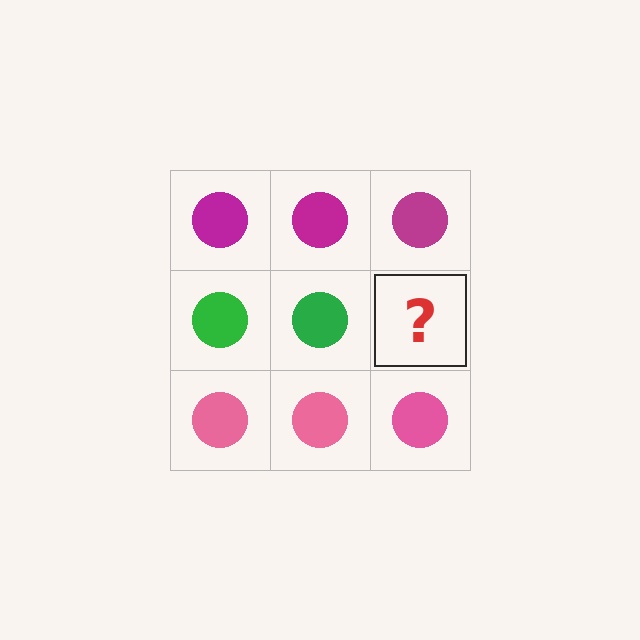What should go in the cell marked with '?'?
The missing cell should contain a green circle.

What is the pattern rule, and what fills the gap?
The rule is that each row has a consistent color. The gap should be filled with a green circle.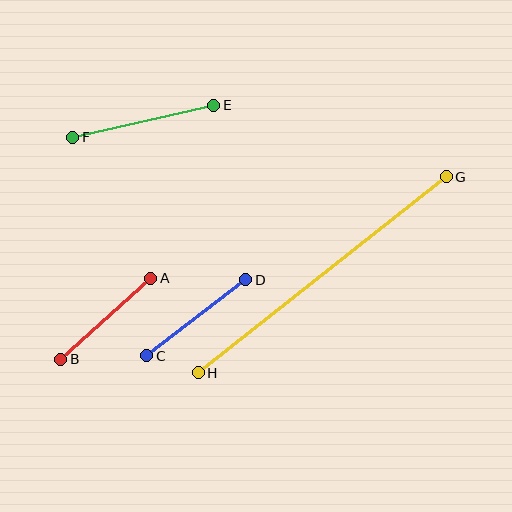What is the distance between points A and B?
The distance is approximately 121 pixels.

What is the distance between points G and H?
The distance is approximately 316 pixels.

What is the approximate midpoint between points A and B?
The midpoint is at approximately (106, 319) pixels.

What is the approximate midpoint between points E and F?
The midpoint is at approximately (143, 121) pixels.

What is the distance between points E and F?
The distance is approximately 145 pixels.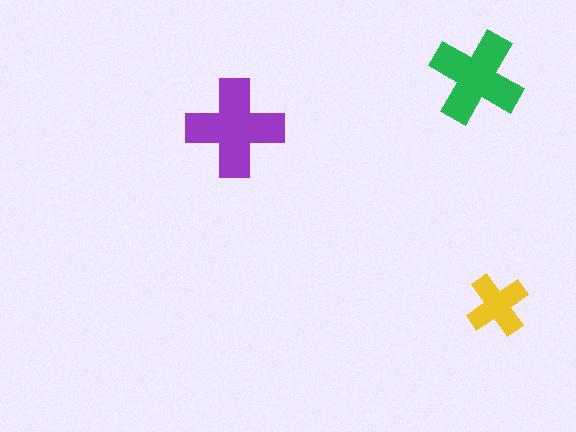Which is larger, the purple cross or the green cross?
The purple one.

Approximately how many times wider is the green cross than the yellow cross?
About 1.5 times wider.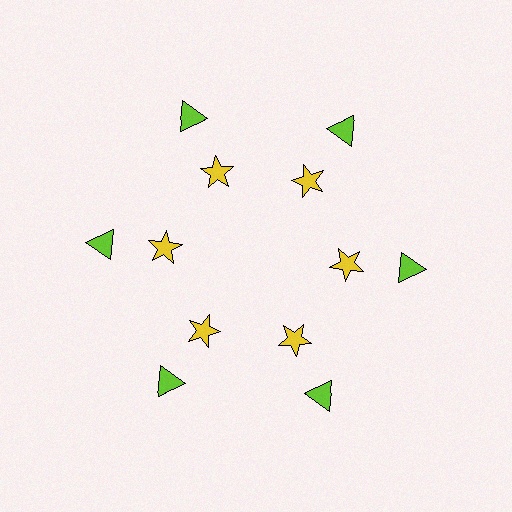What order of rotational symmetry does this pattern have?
This pattern has 6-fold rotational symmetry.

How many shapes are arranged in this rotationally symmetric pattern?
There are 12 shapes, arranged in 6 groups of 2.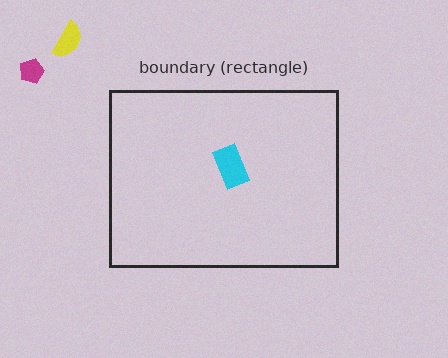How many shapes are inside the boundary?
1 inside, 2 outside.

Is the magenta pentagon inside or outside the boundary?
Outside.